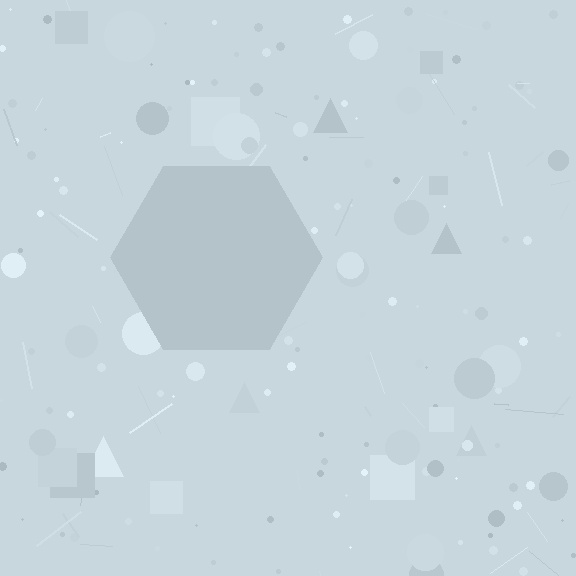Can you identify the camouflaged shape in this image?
The camouflaged shape is a hexagon.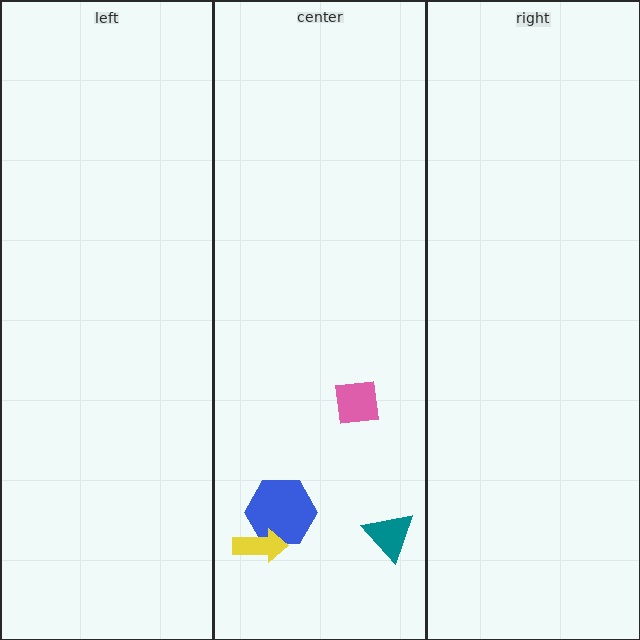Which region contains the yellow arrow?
The center region.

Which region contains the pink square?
The center region.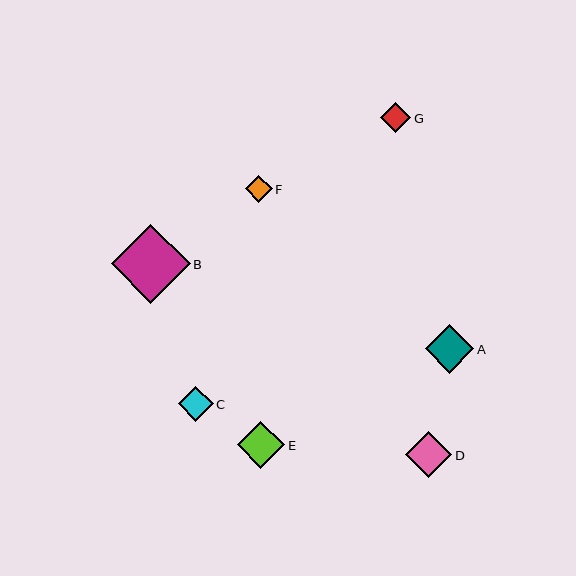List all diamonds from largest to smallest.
From largest to smallest: B, A, E, D, C, G, F.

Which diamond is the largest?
Diamond B is the largest with a size of approximately 79 pixels.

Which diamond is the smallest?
Diamond F is the smallest with a size of approximately 26 pixels.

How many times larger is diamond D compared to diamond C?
Diamond D is approximately 1.3 times the size of diamond C.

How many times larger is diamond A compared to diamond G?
Diamond A is approximately 1.6 times the size of diamond G.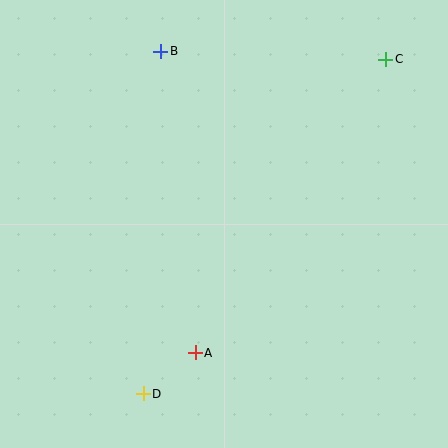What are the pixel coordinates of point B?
Point B is at (161, 51).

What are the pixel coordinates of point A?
Point A is at (195, 353).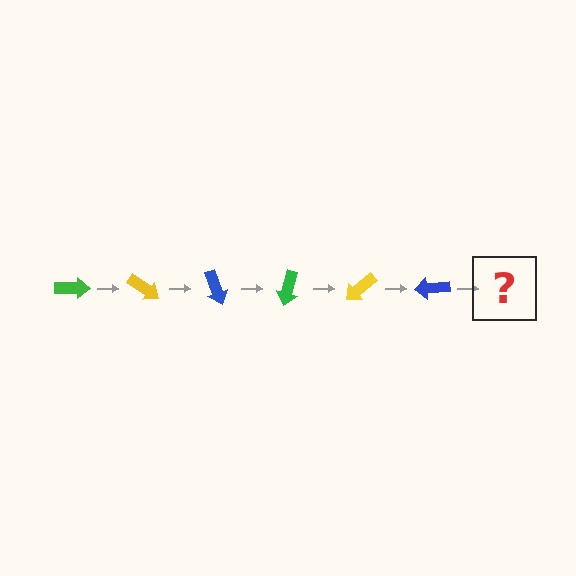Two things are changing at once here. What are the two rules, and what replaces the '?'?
The two rules are that it rotates 35 degrees each step and the color cycles through green, yellow, and blue. The '?' should be a green arrow, rotated 210 degrees from the start.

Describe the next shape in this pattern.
It should be a green arrow, rotated 210 degrees from the start.